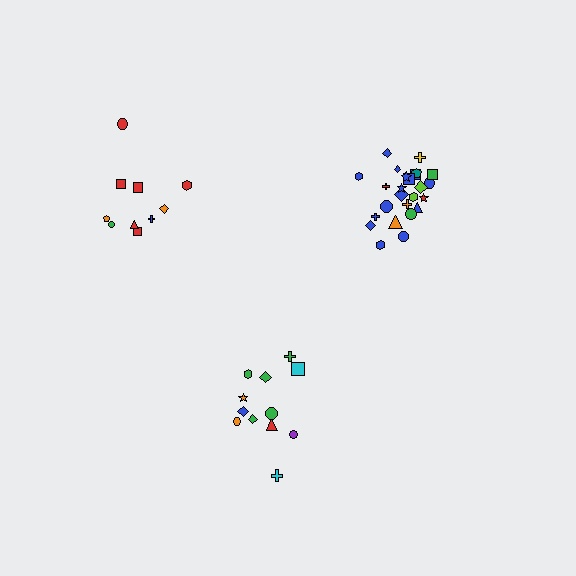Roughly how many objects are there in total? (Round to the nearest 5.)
Roughly 45 objects in total.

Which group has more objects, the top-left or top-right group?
The top-right group.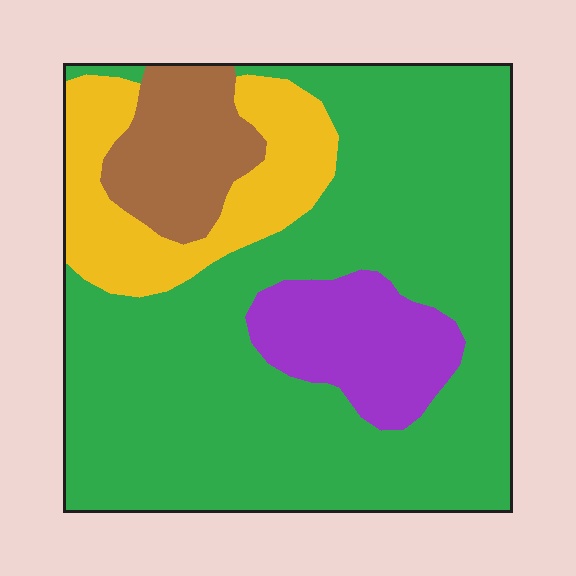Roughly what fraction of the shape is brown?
Brown covers roughly 10% of the shape.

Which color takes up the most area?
Green, at roughly 65%.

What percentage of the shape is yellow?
Yellow covers around 15% of the shape.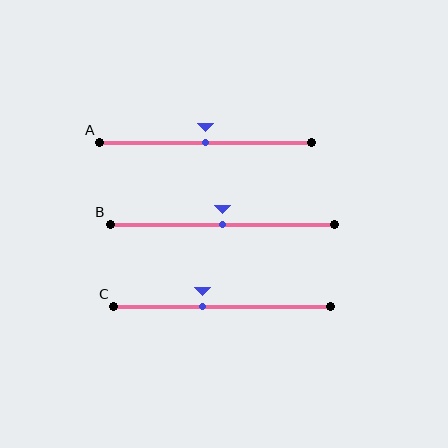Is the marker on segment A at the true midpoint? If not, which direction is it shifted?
Yes, the marker on segment A is at the true midpoint.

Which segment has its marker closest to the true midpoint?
Segment A has its marker closest to the true midpoint.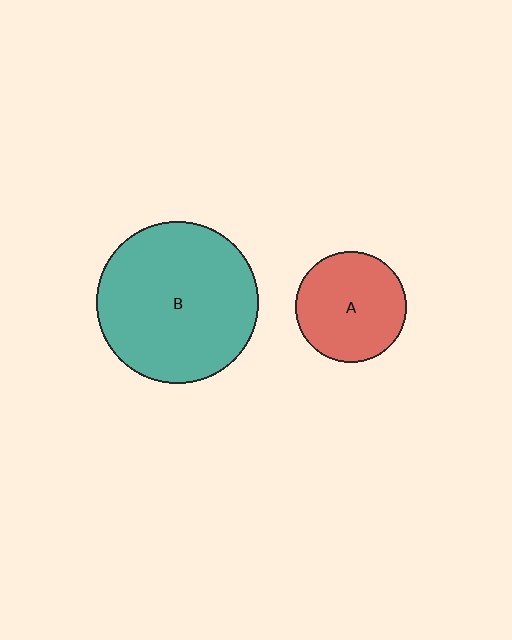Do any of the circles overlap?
No, none of the circles overlap.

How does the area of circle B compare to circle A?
Approximately 2.1 times.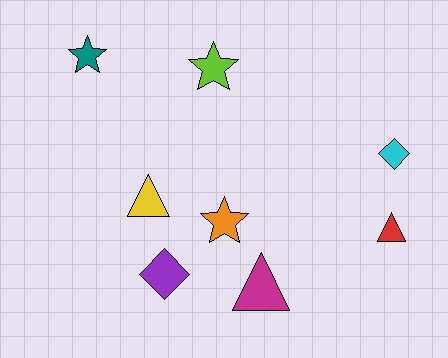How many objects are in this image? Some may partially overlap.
There are 8 objects.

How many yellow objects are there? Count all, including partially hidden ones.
There is 1 yellow object.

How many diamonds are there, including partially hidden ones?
There are 2 diamonds.